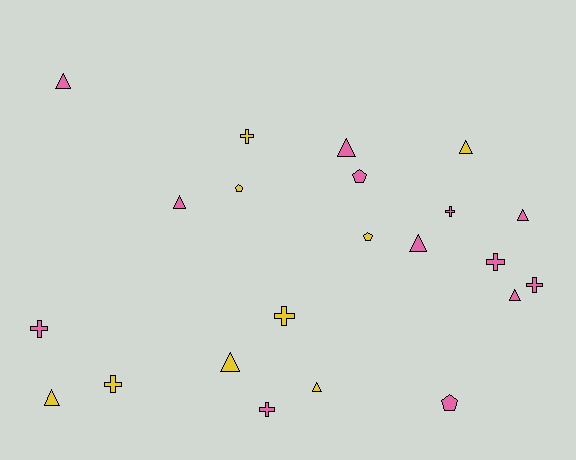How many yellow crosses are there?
There are 3 yellow crosses.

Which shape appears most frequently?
Triangle, with 10 objects.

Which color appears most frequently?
Pink, with 13 objects.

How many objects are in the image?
There are 22 objects.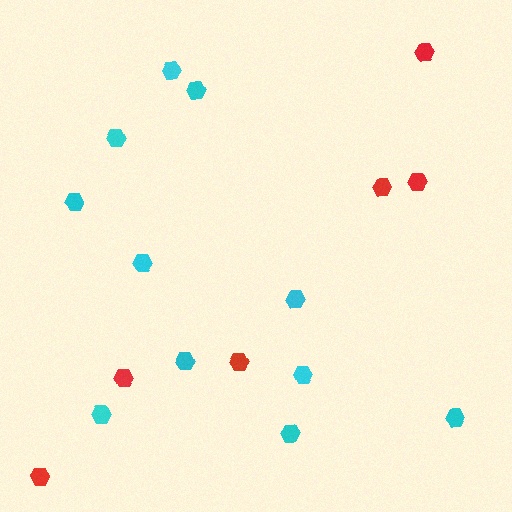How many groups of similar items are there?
There are 2 groups: one group of red hexagons (6) and one group of cyan hexagons (11).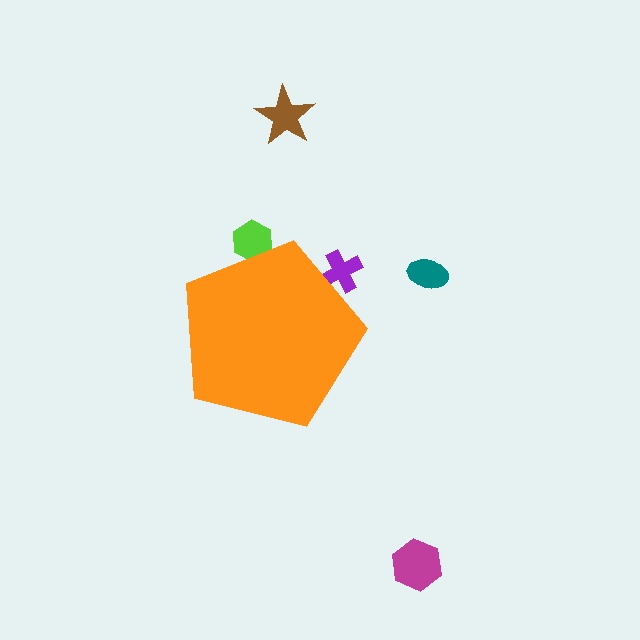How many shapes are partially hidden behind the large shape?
2 shapes are partially hidden.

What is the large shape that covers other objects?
An orange pentagon.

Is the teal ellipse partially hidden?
No, the teal ellipse is fully visible.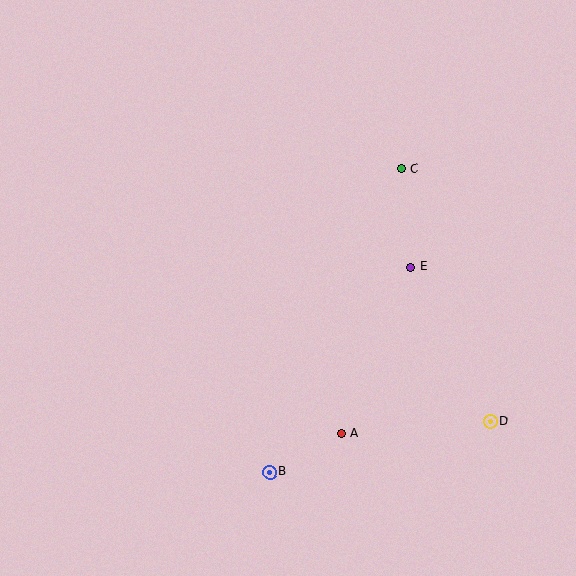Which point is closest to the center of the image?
Point E at (411, 267) is closest to the center.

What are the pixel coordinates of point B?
Point B is at (270, 472).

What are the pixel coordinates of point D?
Point D is at (490, 421).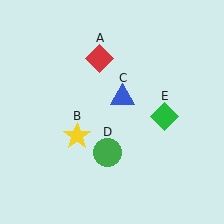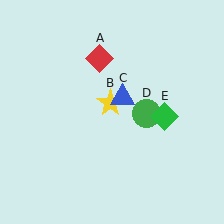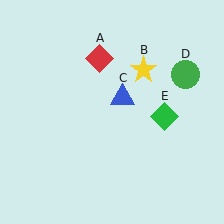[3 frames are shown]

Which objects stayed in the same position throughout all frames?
Red diamond (object A) and blue triangle (object C) and green diamond (object E) remained stationary.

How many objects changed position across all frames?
2 objects changed position: yellow star (object B), green circle (object D).